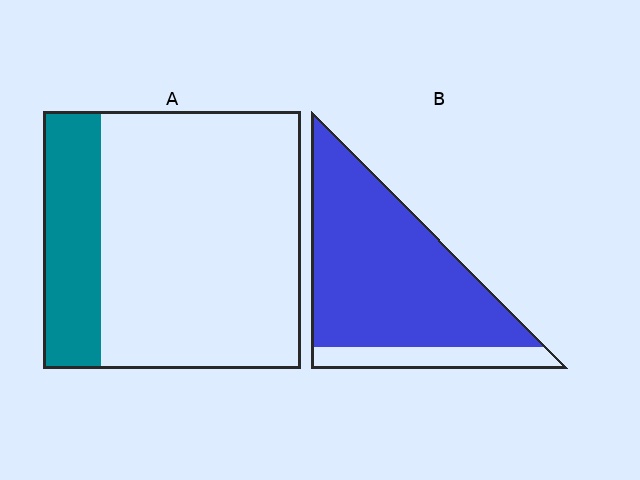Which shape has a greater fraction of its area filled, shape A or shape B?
Shape B.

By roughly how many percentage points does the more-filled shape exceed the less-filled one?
By roughly 60 percentage points (B over A).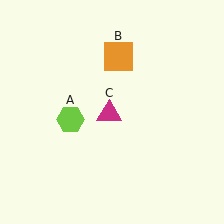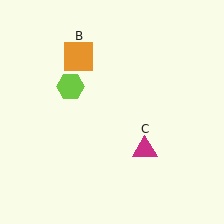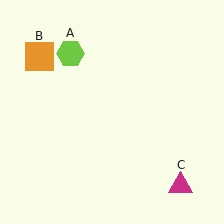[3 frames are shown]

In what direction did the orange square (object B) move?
The orange square (object B) moved left.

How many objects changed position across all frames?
3 objects changed position: lime hexagon (object A), orange square (object B), magenta triangle (object C).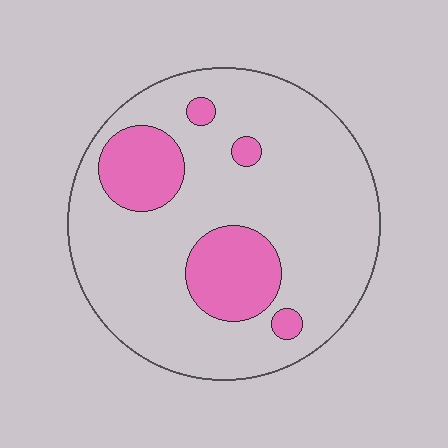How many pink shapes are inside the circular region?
5.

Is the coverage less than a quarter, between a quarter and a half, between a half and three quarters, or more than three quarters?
Less than a quarter.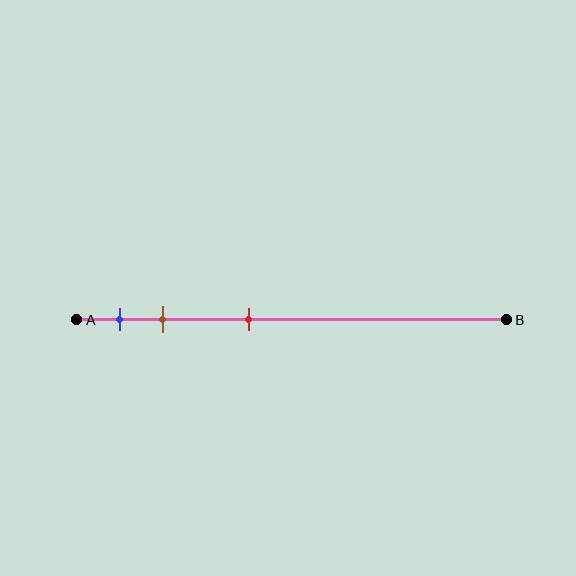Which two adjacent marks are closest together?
The blue and brown marks are the closest adjacent pair.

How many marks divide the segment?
There are 3 marks dividing the segment.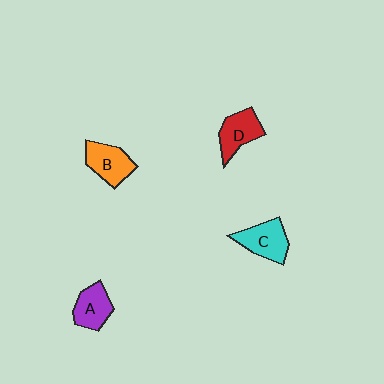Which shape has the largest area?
Shape C (cyan).